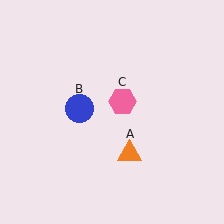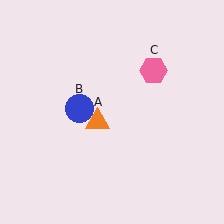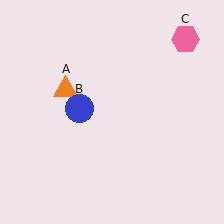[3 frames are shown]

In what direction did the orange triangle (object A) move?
The orange triangle (object A) moved up and to the left.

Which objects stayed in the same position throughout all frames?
Blue circle (object B) remained stationary.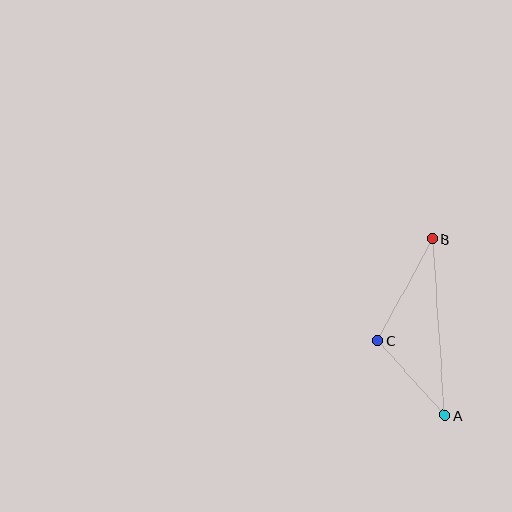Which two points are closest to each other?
Points A and C are closest to each other.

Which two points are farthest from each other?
Points A and B are farthest from each other.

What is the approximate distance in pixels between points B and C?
The distance between B and C is approximately 115 pixels.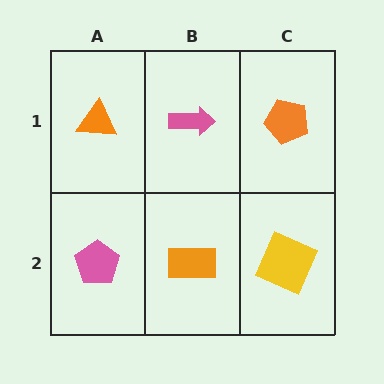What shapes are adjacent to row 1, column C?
A yellow square (row 2, column C), a pink arrow (row 1, column B).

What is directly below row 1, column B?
An orange rectangle.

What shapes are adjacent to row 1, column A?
A pink pentagon (row 2, column A), a pink arrow (row 1, column B).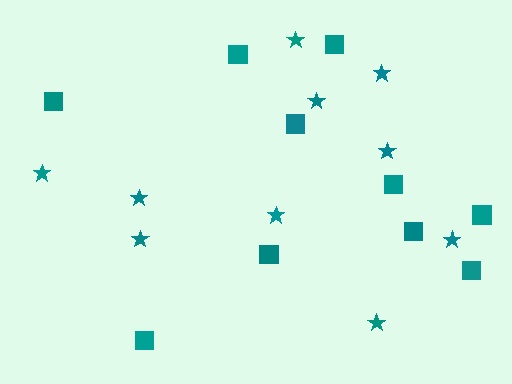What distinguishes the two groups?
There are 2 groups: one group of stars (10) and one group of squares (10).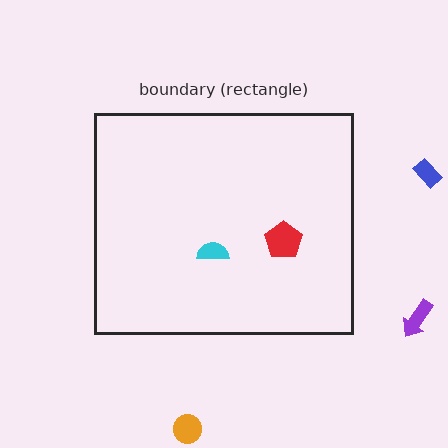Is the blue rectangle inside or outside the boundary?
Outside.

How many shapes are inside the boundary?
2 inside, 3 outside.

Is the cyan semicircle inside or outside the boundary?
Inside.